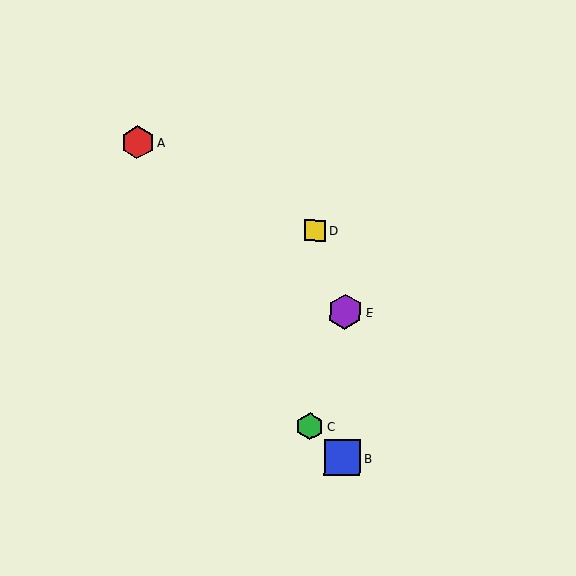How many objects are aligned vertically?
2 objects (B, E) are aligned vertically.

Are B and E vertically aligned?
Yes, both are at x≈342.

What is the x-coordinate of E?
Object E is at x≈345.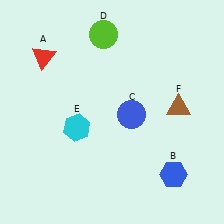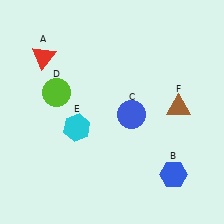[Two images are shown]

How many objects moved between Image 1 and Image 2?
1 object moved between the two images.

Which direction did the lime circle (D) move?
The lime circle (D) moved down.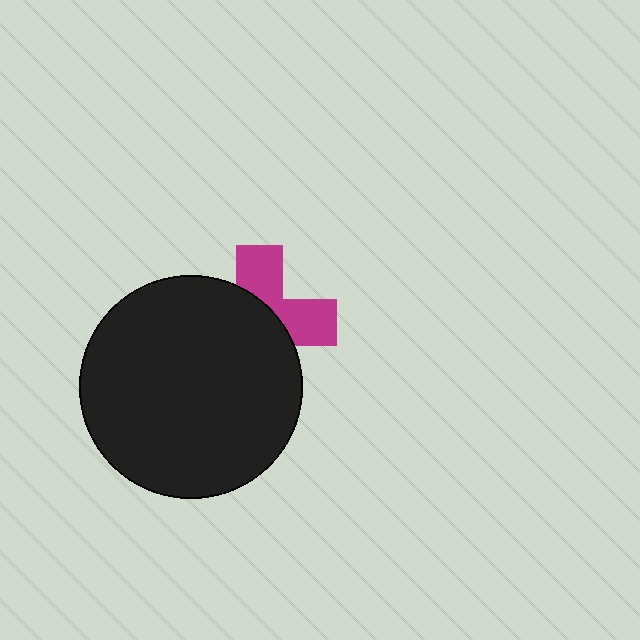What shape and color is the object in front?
The object in front is a black circle.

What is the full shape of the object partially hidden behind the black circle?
The partially hidden object is a magenta cross.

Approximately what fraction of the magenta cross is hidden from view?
Roughly 60% of the magenta cross is hidden behind the black circle.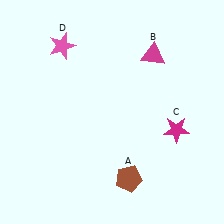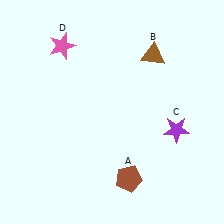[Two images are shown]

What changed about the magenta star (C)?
In Image 1, C is magenta. In Image 2, it changed to purple.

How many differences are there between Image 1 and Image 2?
There are 2 differences between the two images.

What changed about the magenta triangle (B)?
In Image 1, B is magenta. In Image 2, it changed to brown.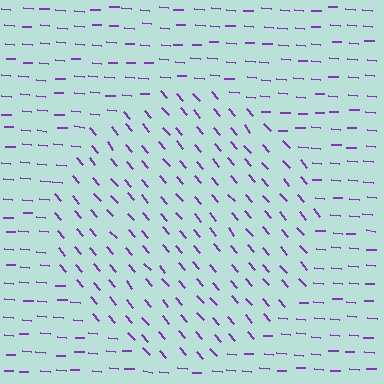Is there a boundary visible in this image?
Yes, there is a texture boundary formed by a change in line orientation.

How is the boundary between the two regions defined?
The boundary is defined purely by a change in line orientation (approximately 45 degrees difference). All lines are the same color and thickness.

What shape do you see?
I see a circle.